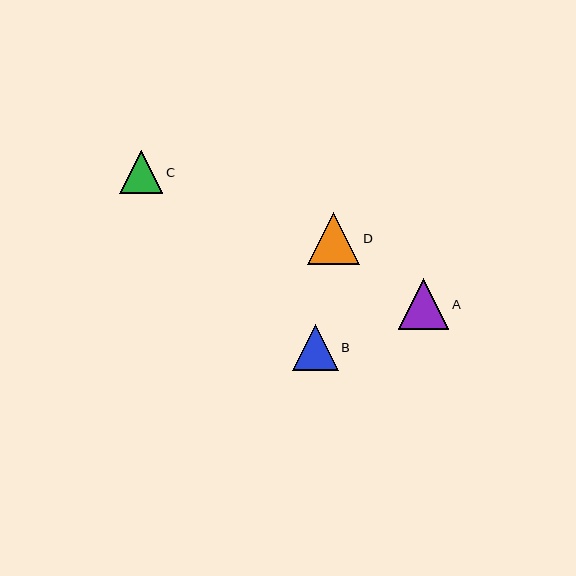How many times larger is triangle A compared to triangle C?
Triangle A is approximately 1.2 times the size of triangle C.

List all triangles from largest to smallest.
From largest to smallest: D, A, B, C.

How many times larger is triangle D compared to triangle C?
Triangle D is approximately 1.2 times the size of triangle C.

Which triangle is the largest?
Triangle D is the largest with a size of approximately 52 pixels.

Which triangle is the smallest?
Triangle C is the smallest with a size of approximately 43 pixels.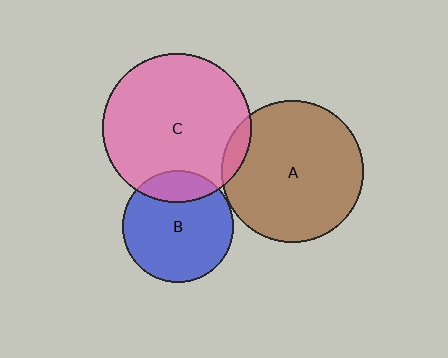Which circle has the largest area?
Circle C (pink).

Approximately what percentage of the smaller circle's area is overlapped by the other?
Approximately 20%.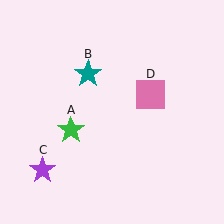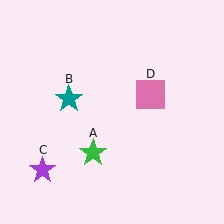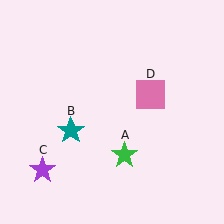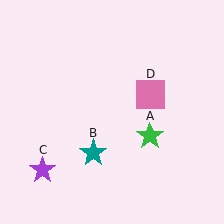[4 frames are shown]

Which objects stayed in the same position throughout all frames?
Purple star (object C) and pink square (object D) remained stationary.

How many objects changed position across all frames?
2 objects changed position: green star (object A), teal star (object B).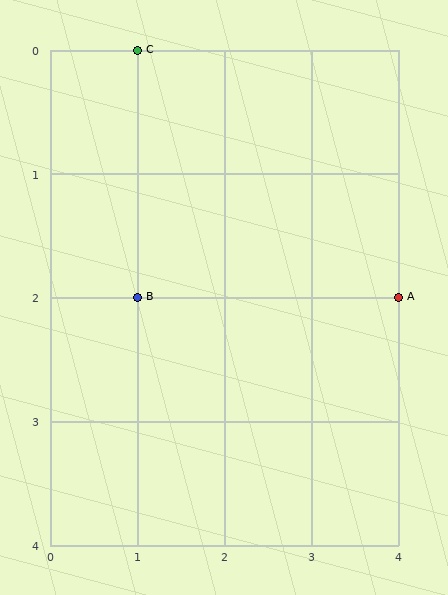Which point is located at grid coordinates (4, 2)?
Point A is at (4, 2).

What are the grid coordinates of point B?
Point B is at grid coordinates (1, 2).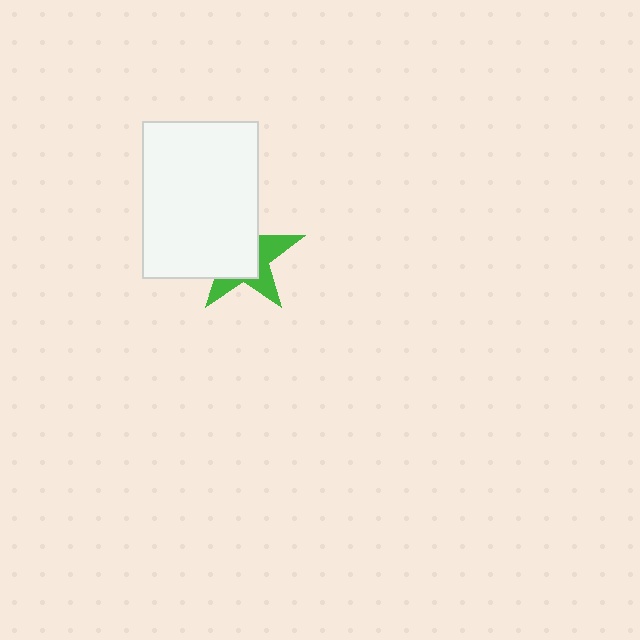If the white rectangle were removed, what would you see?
You would see the complete green star.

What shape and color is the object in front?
The object in front is a white rectangle.